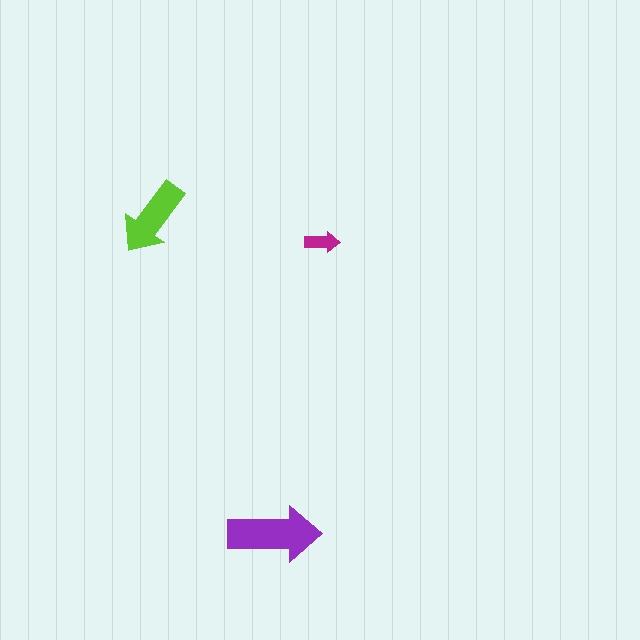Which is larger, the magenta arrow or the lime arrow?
The lime one.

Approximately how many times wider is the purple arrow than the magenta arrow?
About 2.5 times wider.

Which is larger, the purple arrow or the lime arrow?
The purple one.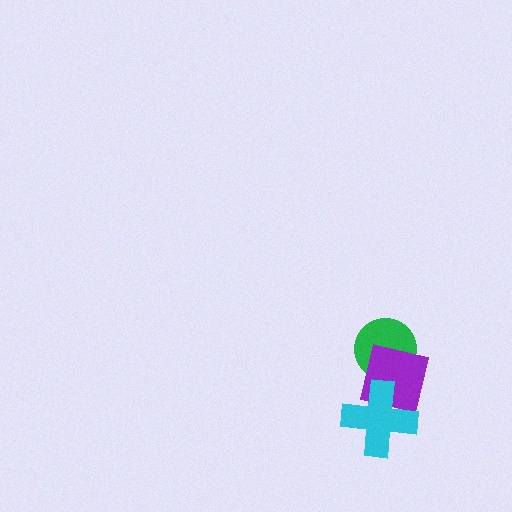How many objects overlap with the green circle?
1 object overlaps with the green circle.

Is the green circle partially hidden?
Yes, it is partially covered by another shape.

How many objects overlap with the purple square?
2 objects overlap with the purple square.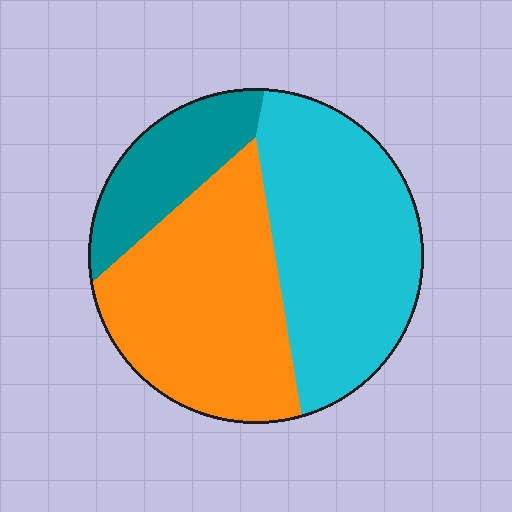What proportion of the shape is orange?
Orange takes up about two fifths (2/5) of the shape.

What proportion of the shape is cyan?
Cyan covers around 40% of the shape.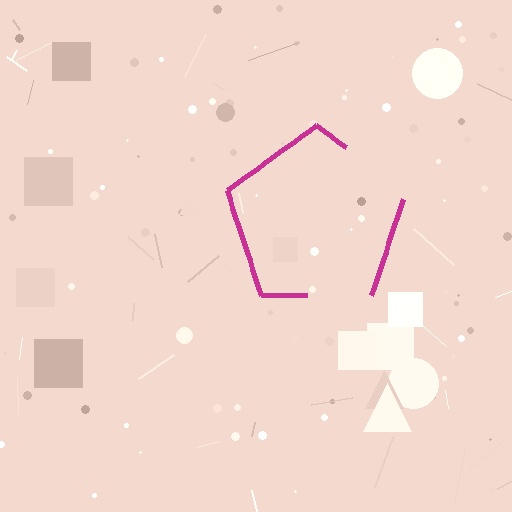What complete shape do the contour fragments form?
The contour fragments form a pentagon.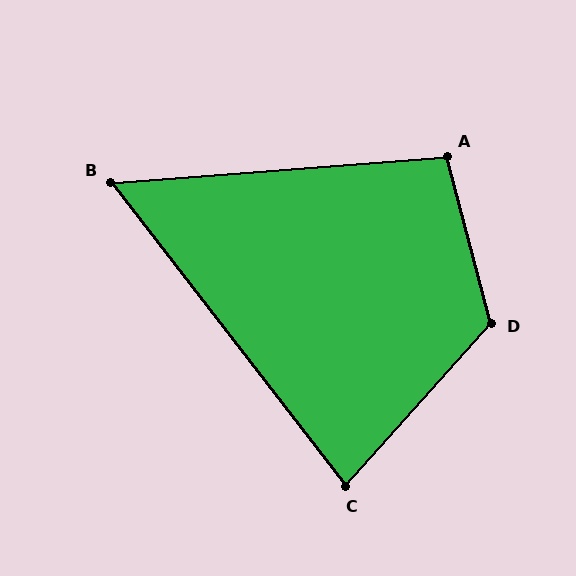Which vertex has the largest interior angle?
D, at approximately 123 degrees.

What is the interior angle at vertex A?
Approximately 100 degrees (obtuse).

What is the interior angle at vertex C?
Approximately 80 degrees (acute).